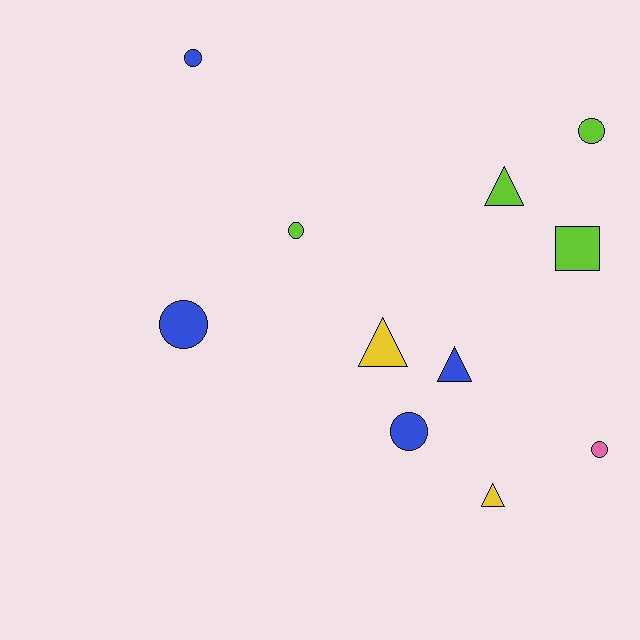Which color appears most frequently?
Blue, with 4 objects.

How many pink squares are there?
There are no pink squares.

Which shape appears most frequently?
Circle, with 6 objects.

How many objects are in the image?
There are 11 objects.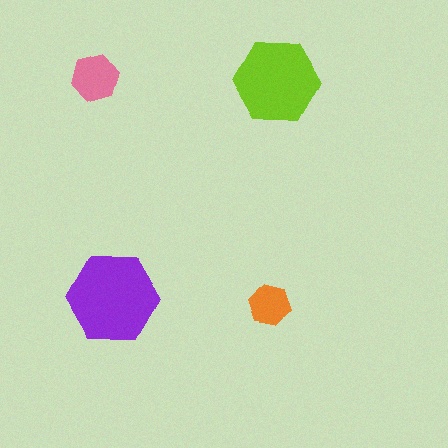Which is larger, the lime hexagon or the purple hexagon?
The purple one.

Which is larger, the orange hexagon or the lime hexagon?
The lime one.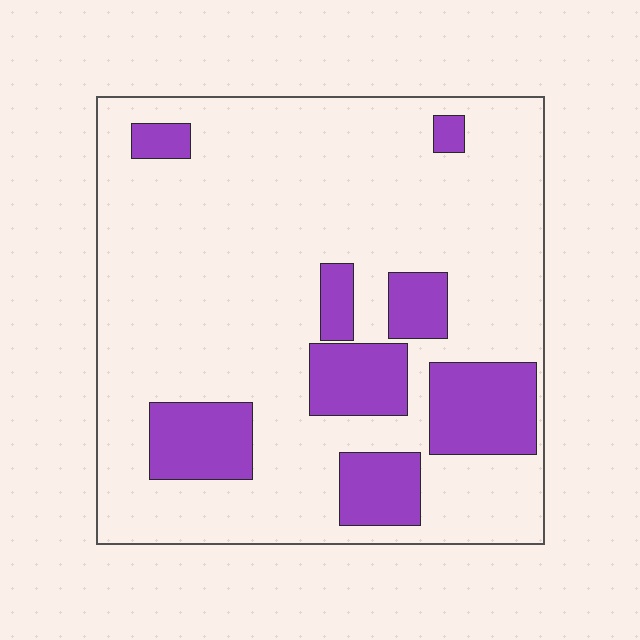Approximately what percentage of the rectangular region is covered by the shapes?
Approximately 20%.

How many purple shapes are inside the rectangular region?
8.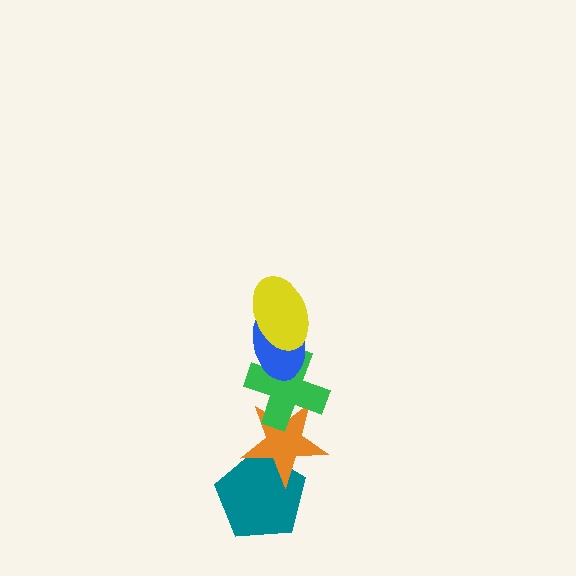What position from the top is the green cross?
The green cross is 3rd from the top.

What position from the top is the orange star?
The orange star is 4th from the top.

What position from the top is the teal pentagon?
The teal pentagon is 5th from the top.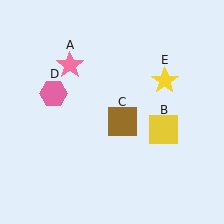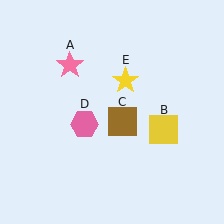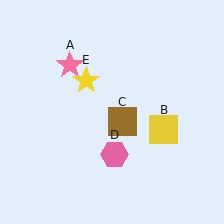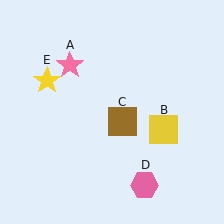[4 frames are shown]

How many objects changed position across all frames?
2 objects changed position: pink hexagon (object D), yellow star (object E).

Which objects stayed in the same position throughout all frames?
Pink star (object A) and yellow square (object B) and brown square (object C) remained stationary.